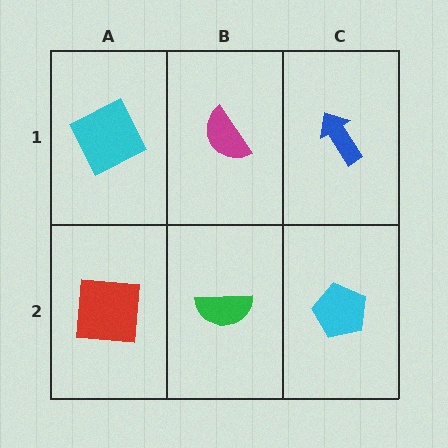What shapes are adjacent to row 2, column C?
A blue arrow (row 1, column C), a green semicircle (row 2, column B).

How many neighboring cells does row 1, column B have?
3.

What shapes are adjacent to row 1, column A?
A red square (row 2, column A), a magenta semicircle (row 1, column B).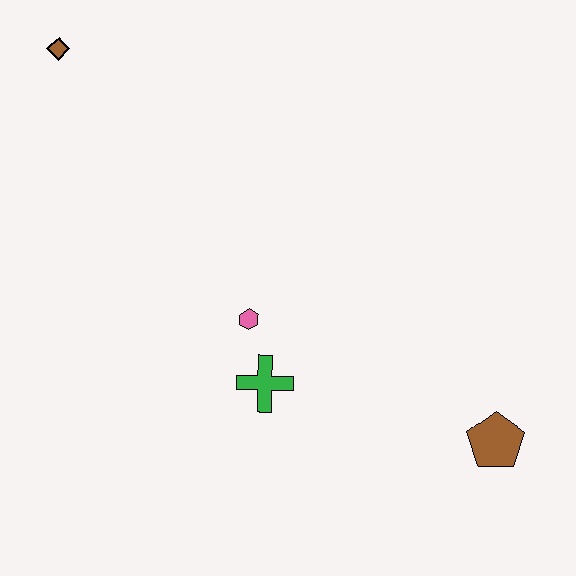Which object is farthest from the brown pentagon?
The brown diamond is farthest from the brown pentagon.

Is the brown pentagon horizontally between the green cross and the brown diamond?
No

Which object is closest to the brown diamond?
The pink hexagon is closest to the brown diamond.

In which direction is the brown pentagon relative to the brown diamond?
The brown pentagon is to the right of the brown diamond.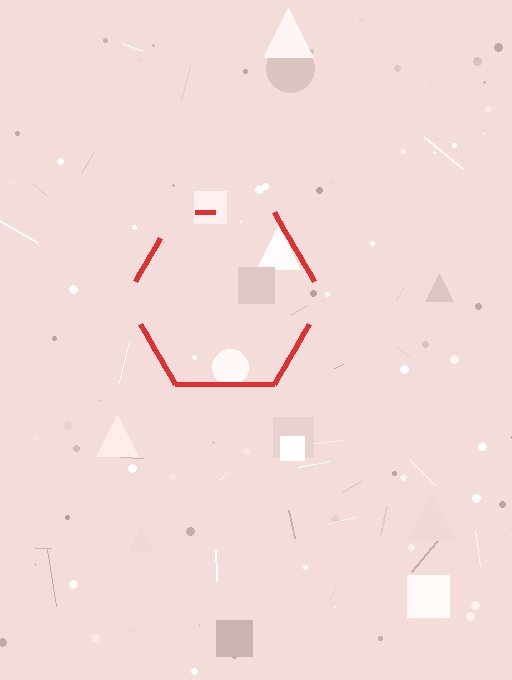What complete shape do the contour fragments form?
The contour fragments form a hexagon.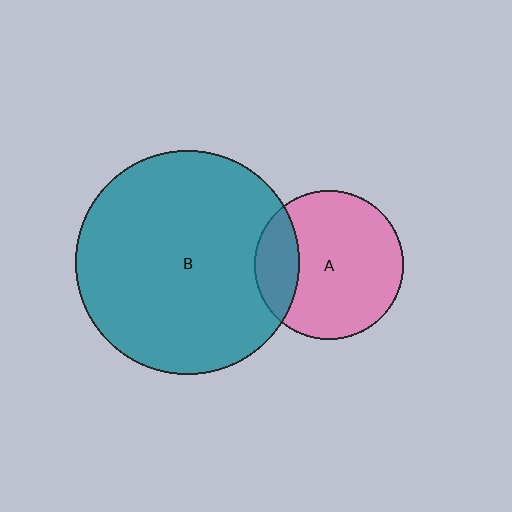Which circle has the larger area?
Circle B (teal).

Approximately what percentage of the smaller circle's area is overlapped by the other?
Approximately 20%.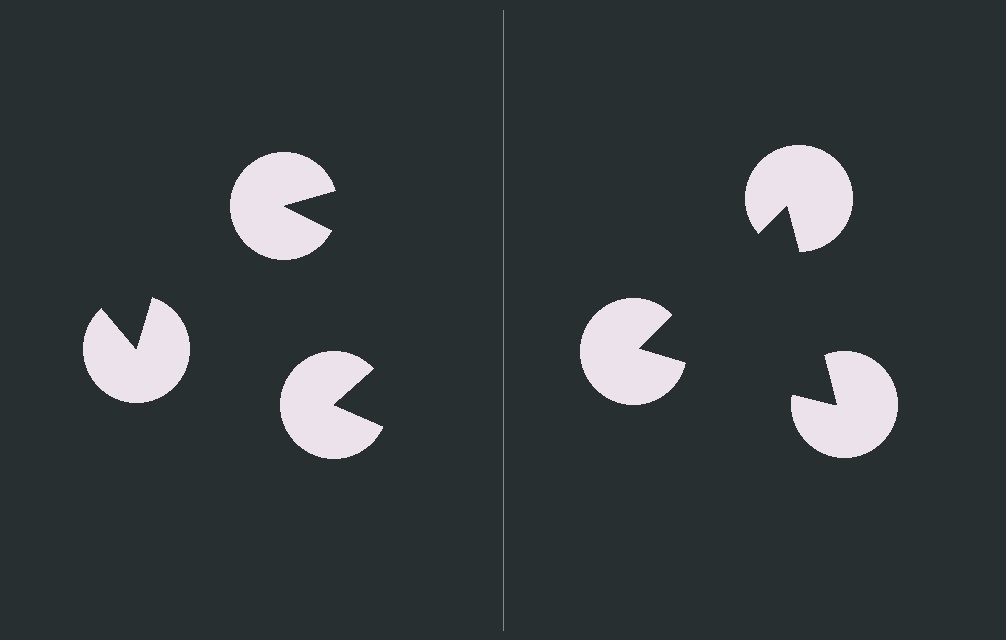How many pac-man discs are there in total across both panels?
6 — 3 on each side.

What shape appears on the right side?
An illusory triangle.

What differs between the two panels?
The pac-man discs are positioned identically on both sides; only the wedge orientations differ. On the right they align to a triangle; on the left they are misaligned.